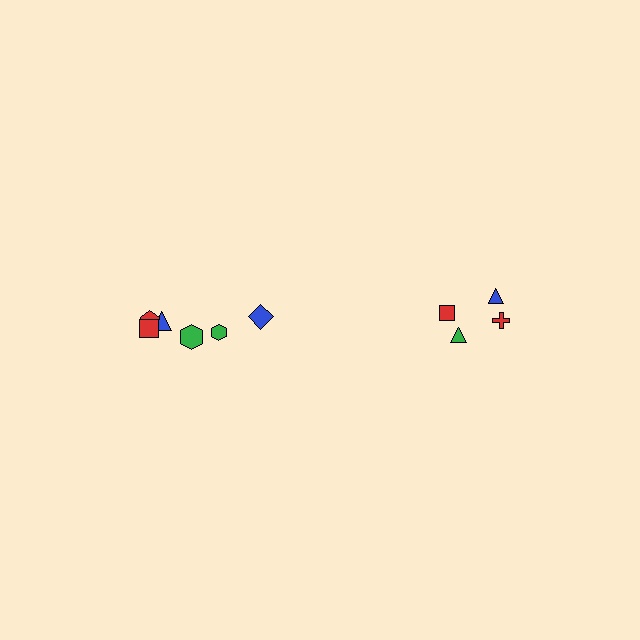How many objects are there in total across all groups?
There are 10 objects.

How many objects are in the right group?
There are 4 objects.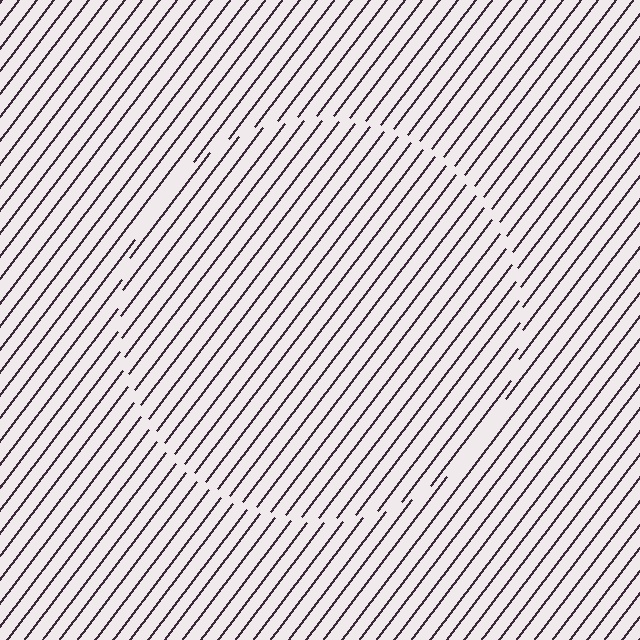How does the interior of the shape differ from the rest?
The interior of the shape contains the same grating, shifted by half a period — the contour is defined by the phase discontinuity where line-ends from the inner and outer gratings abut.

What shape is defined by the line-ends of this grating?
An illusory circle. The interior of the shape contains the same grating, shifted by half a period — the contour is defined by the phase discontinuity where line-ends from the inner and outer gratings abut.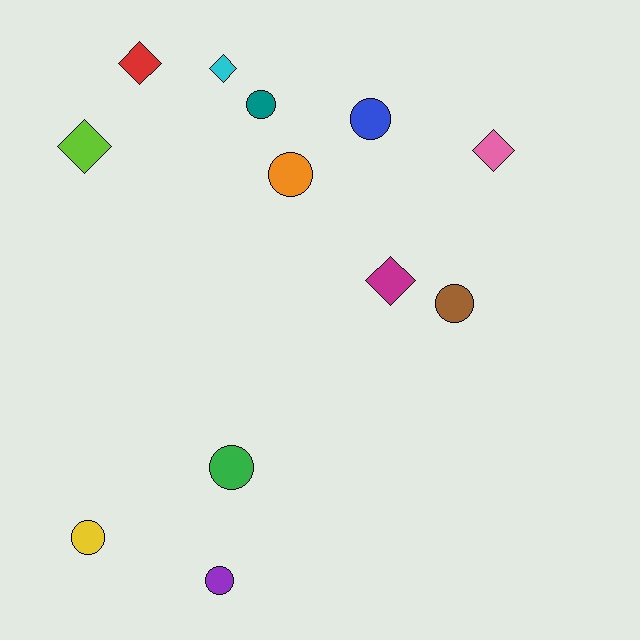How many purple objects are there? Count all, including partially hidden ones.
There is 1 purple object.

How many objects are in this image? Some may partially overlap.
There are 12 objects.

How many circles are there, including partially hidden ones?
There are 7 circles.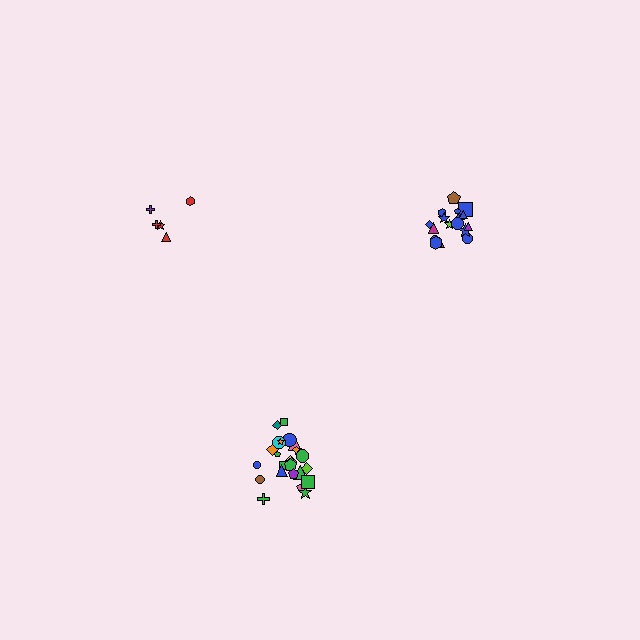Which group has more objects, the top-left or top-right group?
The top-right group.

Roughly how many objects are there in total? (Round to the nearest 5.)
Roughly 50 objects in total.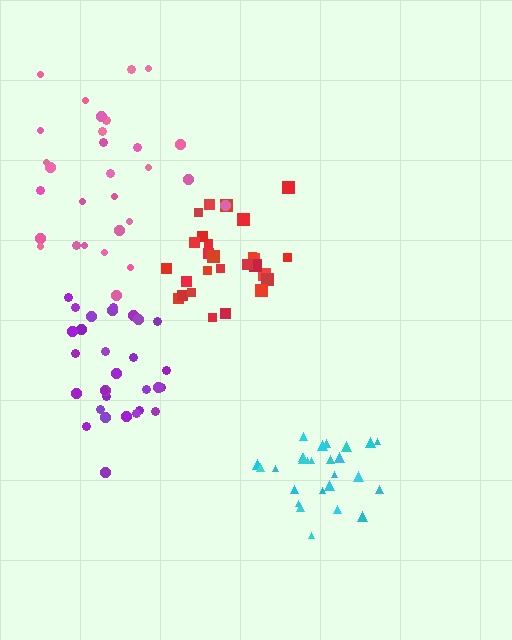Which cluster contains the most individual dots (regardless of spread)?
Purple (30).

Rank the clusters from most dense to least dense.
cyan, red, purple, pink.